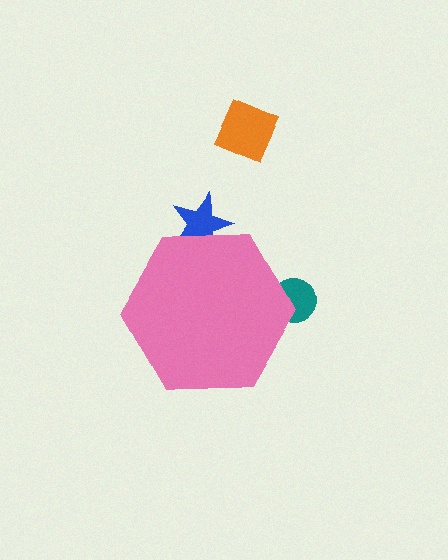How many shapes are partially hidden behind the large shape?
2 shapes are partially hidden.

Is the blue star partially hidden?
Yes, the blue star is partially hidden behind the pink hexagon.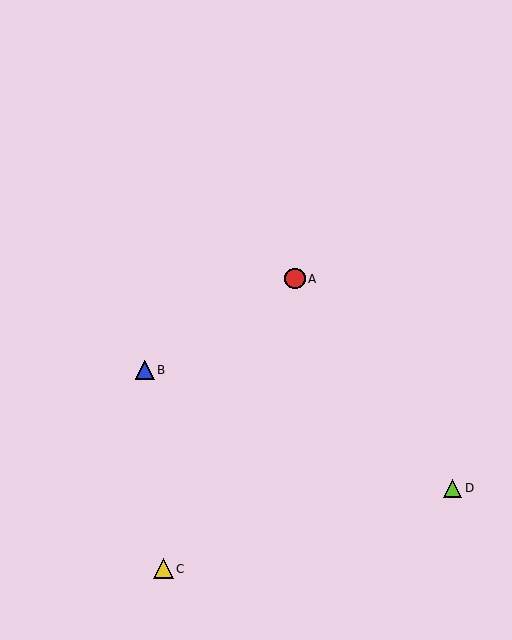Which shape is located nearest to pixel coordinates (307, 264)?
The red circle (labeled A) at (295, 279) is nearest to that location.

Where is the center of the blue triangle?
The center of the blue triangle is at (145, 370).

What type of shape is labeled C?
Shape C is a yellow triangle.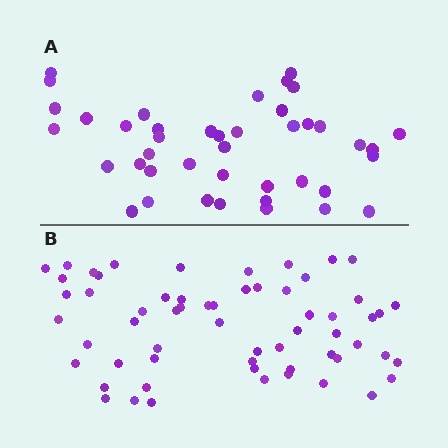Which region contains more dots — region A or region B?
Region B (the bottom region) has more dots.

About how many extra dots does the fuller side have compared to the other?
Region B has approximately 20 more dots than region A.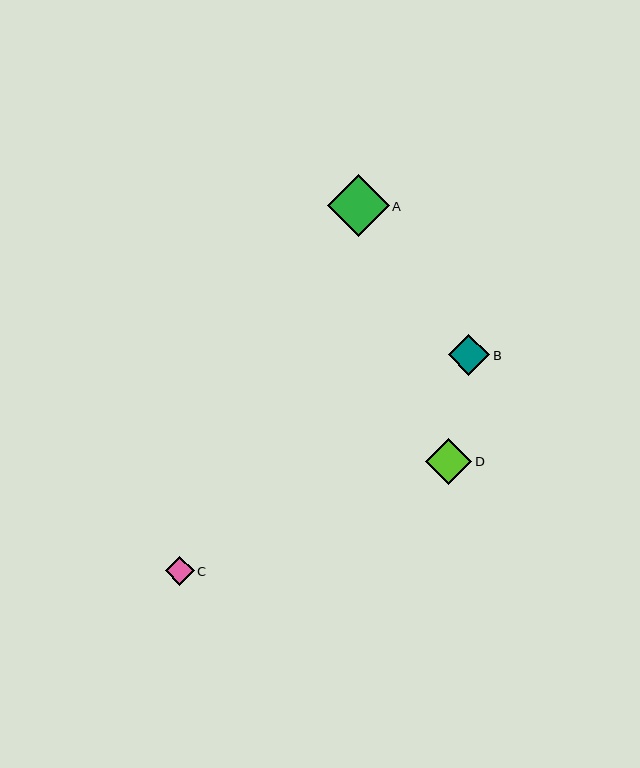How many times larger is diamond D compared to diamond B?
Diamond D is approximately 1.1 times the size of diamond B.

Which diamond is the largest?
Diamond A is the largest with a size of approximately 62 pixels.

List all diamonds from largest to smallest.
From largest to smallest: A, D, B, C.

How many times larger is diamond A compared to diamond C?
Diamond A is approximately 2.2 times the size of diamond C.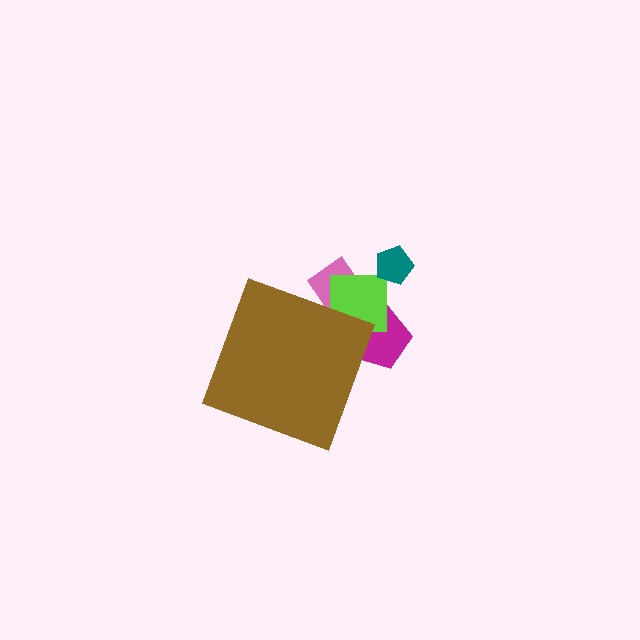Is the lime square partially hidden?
Yes, the lime square is partially hidden behind the brown diamond.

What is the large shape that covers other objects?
A brown diamond.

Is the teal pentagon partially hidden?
No, the teal pentagon is fully visible.